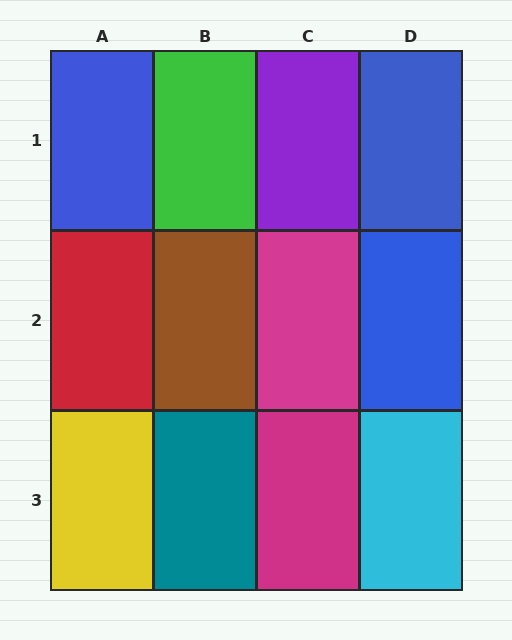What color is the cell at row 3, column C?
Magenta.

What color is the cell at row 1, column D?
Blue.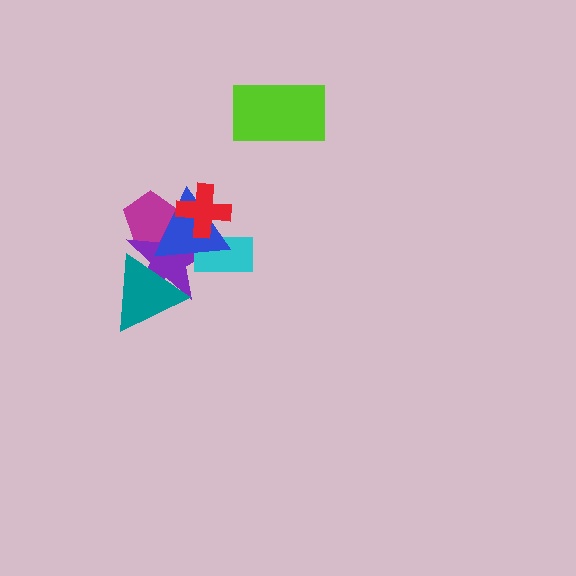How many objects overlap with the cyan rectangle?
3 objects overlap with the cyan rectangle.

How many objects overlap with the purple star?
5 objects overlap with the purple star.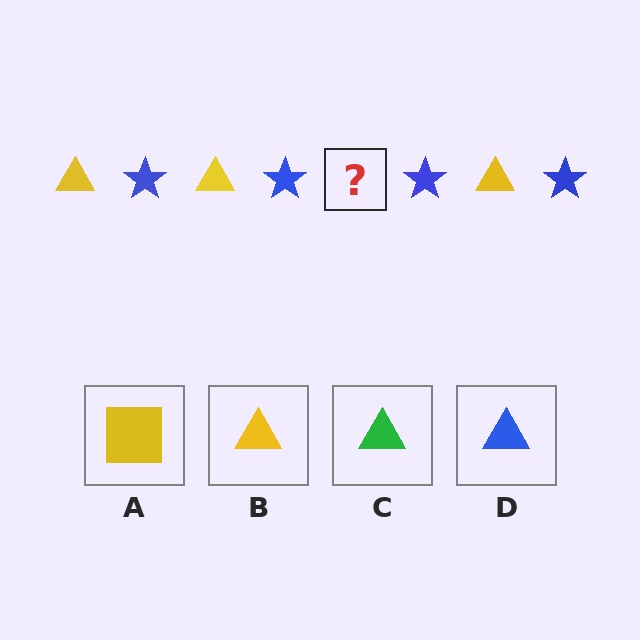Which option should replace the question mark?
Option B.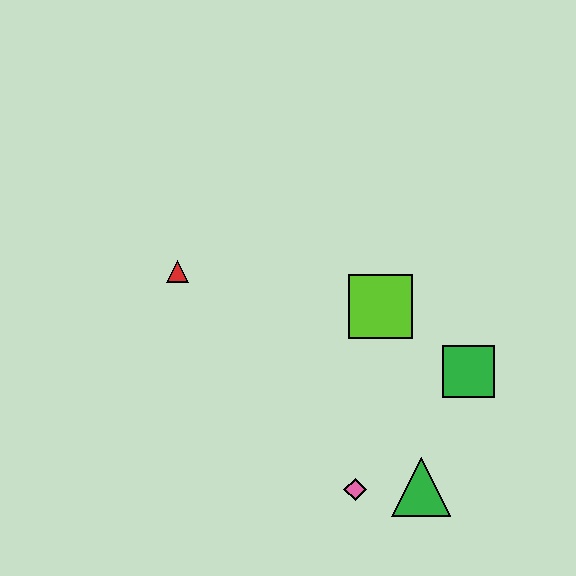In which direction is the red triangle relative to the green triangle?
The red triangle is to the left of the green triangle.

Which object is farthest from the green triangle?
The red triangle is farthest from the green triangle.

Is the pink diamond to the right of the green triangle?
No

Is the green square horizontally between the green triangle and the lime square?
No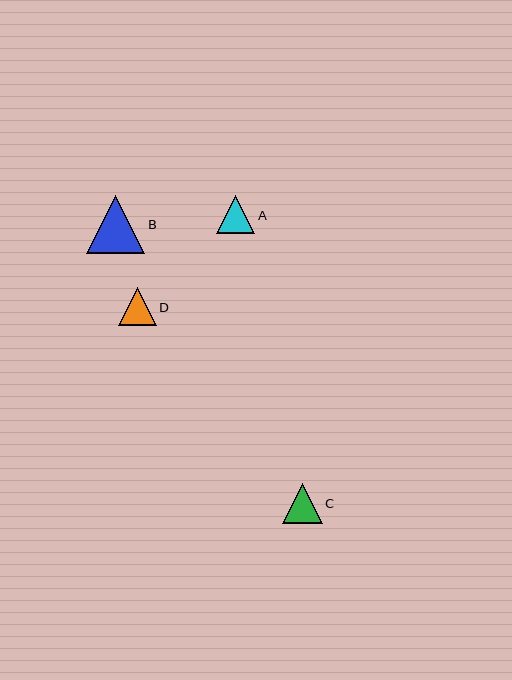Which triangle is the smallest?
Triangle D is the smallest with a size of approximately 37 pixels.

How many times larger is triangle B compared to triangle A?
Triangle B is approximately 1.6 times the size of triangle A.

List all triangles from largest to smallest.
From largest to smallest: B, C, A, D.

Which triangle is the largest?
Triangle B is the largest with a size of approximately 59 pixels.